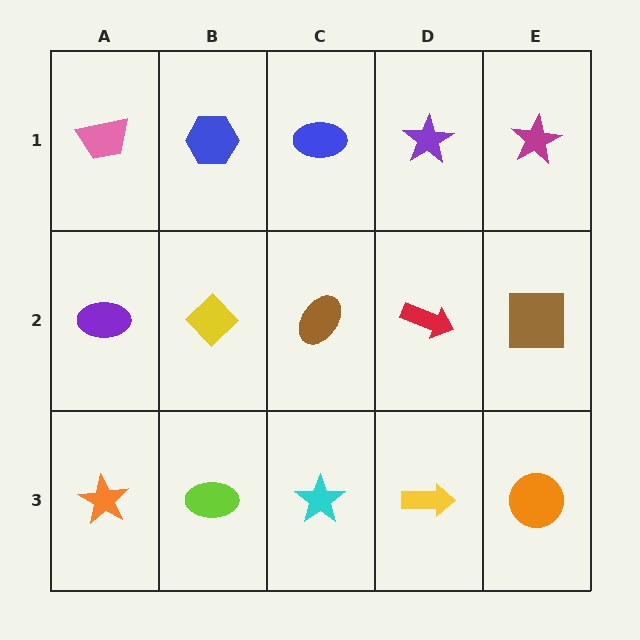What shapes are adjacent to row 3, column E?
A brown square (row 2, column E), a yellow arrow (row 3, column D).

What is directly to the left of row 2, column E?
A red arrow.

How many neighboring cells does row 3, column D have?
3.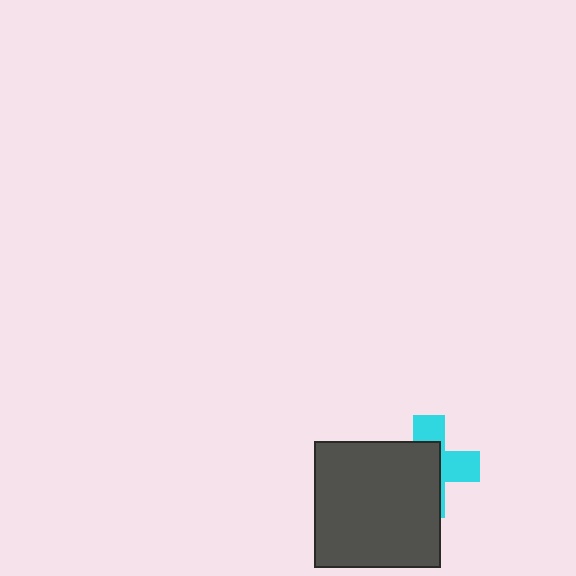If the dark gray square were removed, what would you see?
You would see the complete cyan cross.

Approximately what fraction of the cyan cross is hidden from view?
Roughly 60% of the cyan cross is hidden behind the dark gray square.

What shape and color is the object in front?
The object in front is a dark gray square.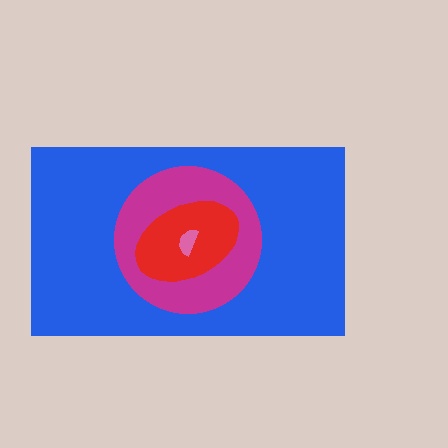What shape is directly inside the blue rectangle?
The magenta circle.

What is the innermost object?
The pink semicircle.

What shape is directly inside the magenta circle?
The red ellipse.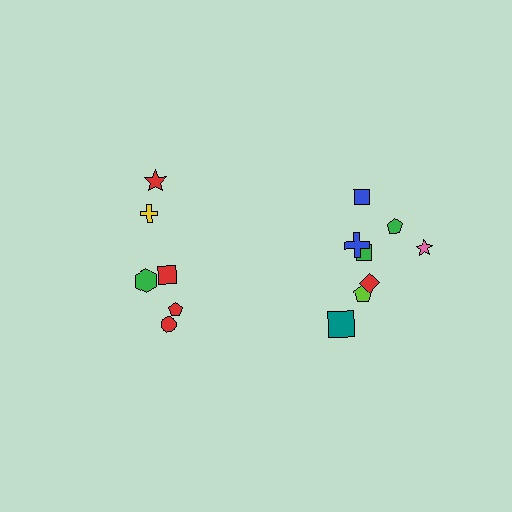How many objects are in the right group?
There are 8 objects.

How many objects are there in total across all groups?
There are 14 objects.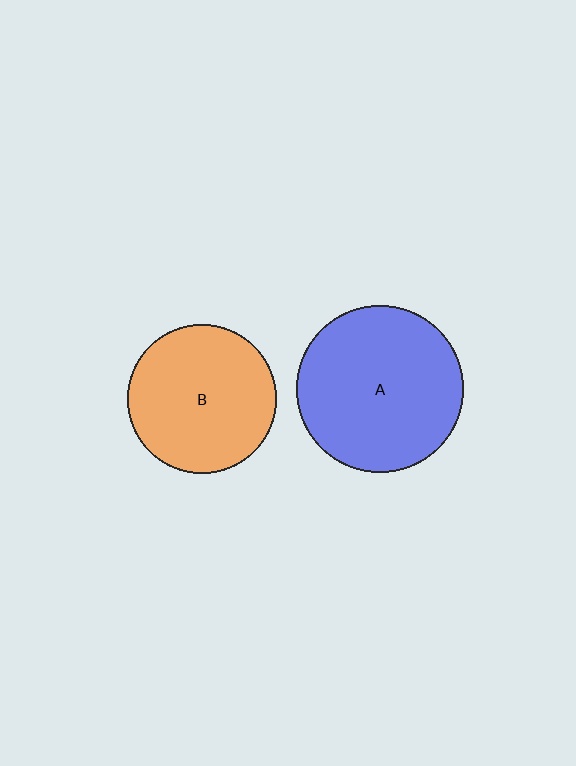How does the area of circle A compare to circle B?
Approximately 1.3 times.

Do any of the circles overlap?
No, none of the circles overlap.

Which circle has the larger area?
Circle A (blue).